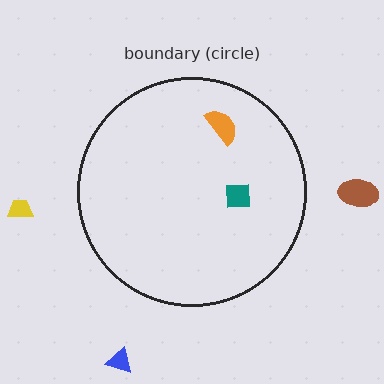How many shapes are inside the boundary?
2 inside, 3 outside.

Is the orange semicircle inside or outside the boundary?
Inside.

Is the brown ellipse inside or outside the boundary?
Outside.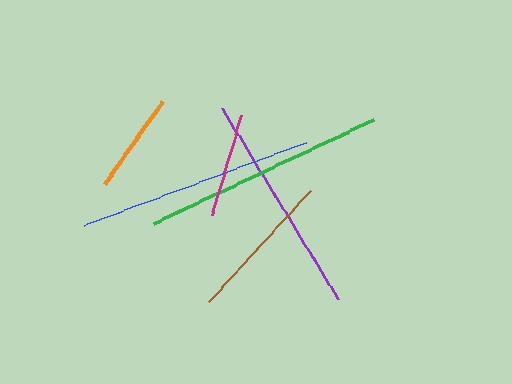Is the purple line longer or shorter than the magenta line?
The purple line is longer than the magenta line.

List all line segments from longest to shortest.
From longest to shortest: green, blue, purple, brown, magenta, orange.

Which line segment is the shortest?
The orange line is the shortest at approximately 100 pixels.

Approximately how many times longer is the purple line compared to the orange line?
The purple line is approximately 2.2 times the length of the orange line.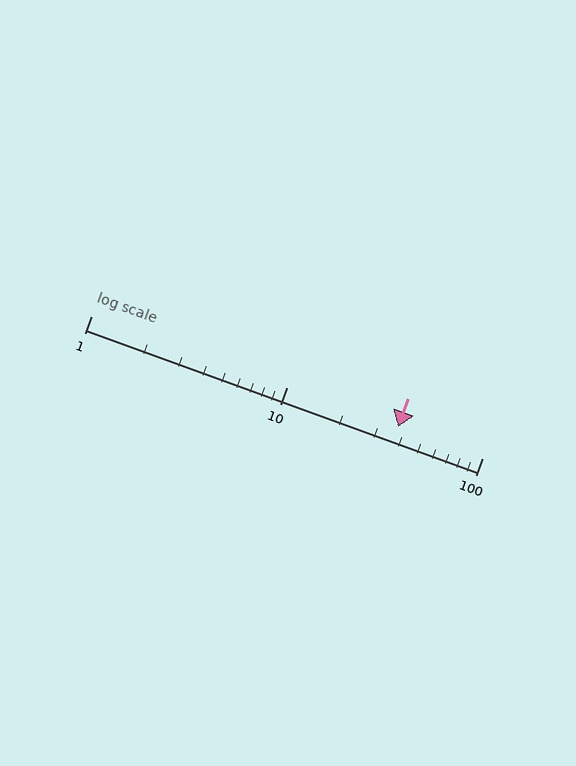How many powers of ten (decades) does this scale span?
The scale spans 2 decades, from 1 to 100.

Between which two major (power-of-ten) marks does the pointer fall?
The pointer is between 10 and 100.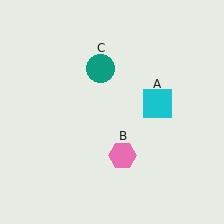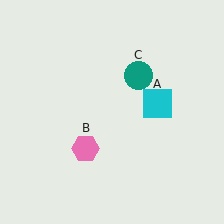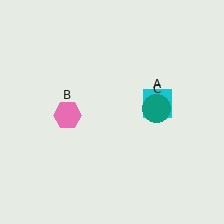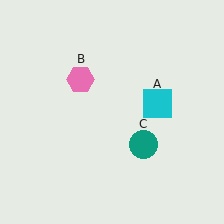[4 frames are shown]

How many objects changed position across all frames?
2 objects changed position: pink hexagon (object B), teal circle (object C).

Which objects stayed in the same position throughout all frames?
Cyan square (object A) remained stationary.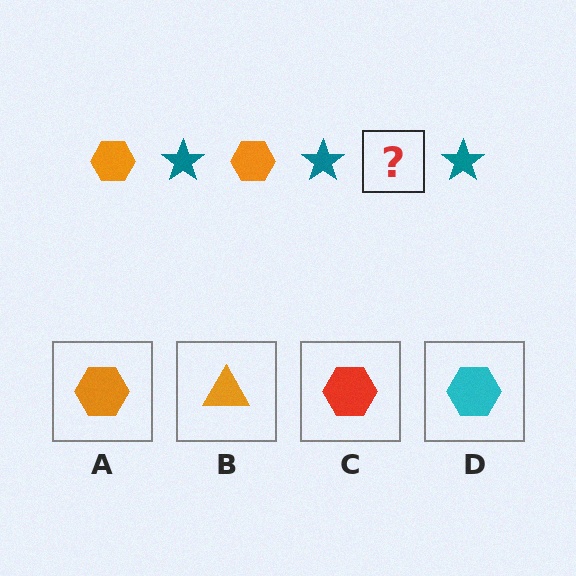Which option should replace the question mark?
Option A.